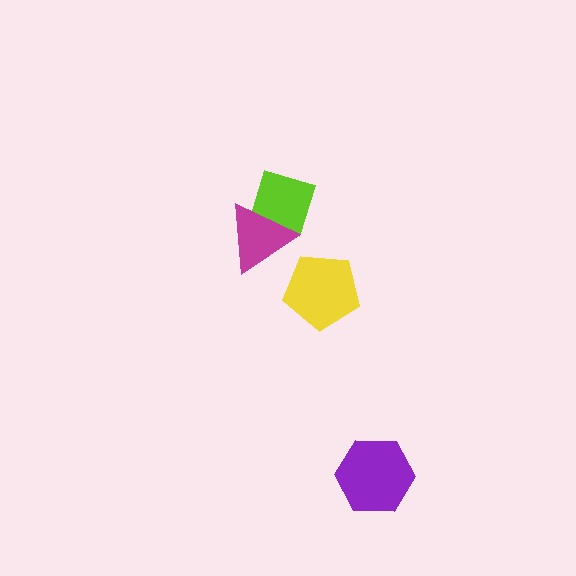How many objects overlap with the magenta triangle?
1 object overlaps with the magenta triangle.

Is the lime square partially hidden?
Yes, it is partially covered by another shape.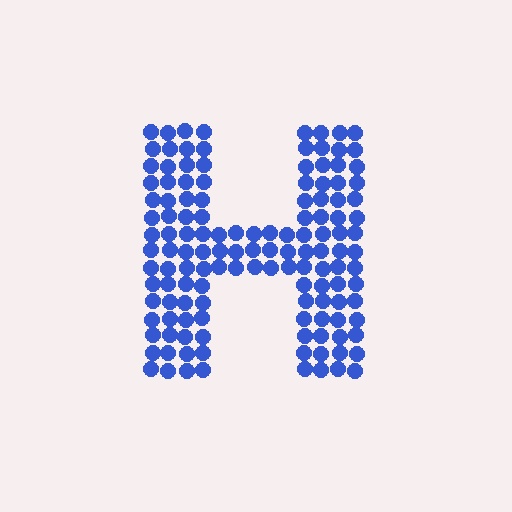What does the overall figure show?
The overall figure shows the letter H.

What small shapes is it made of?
It is made of small circles.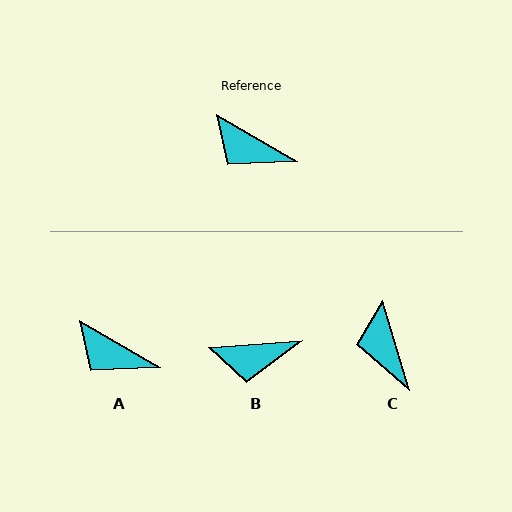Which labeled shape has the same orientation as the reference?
A.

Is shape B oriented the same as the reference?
No, it is off by about 34 degrees.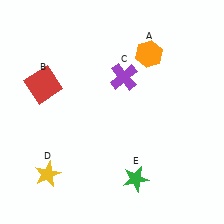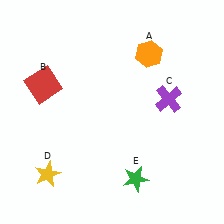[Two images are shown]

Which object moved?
The purple cross (C) moved right.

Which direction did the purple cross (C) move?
The purple cross (C) moved right.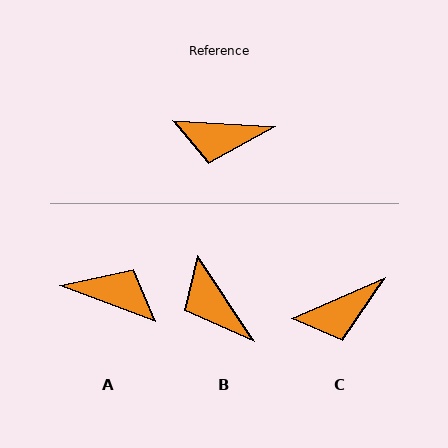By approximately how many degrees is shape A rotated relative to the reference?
Approximately 163 degrees counter-clockwise.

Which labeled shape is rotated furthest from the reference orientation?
A, about 163 degrees away.